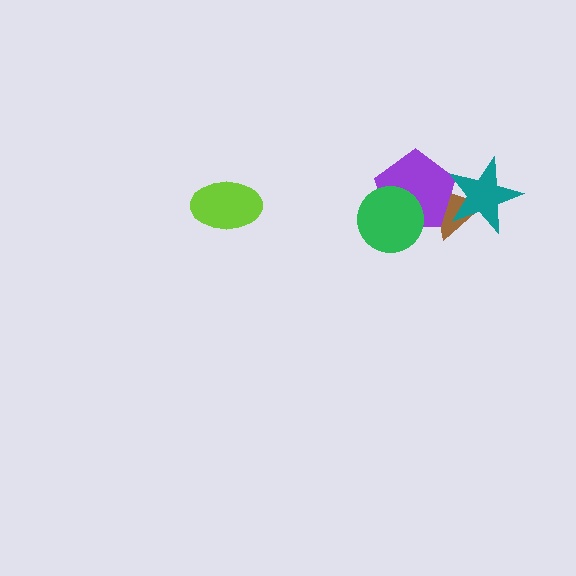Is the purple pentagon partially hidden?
Yes, it is partially covered by another shape.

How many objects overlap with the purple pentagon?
3 objects overlap with the purple pentagon.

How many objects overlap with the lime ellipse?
0 objects overlap with the lime ellipse.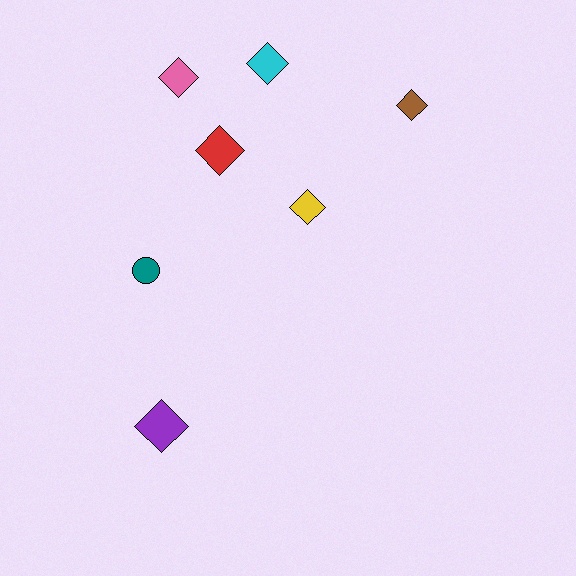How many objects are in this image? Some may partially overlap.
There are 7 objects.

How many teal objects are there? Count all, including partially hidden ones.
There is 1 teal object.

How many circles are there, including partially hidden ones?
There is 1 circle.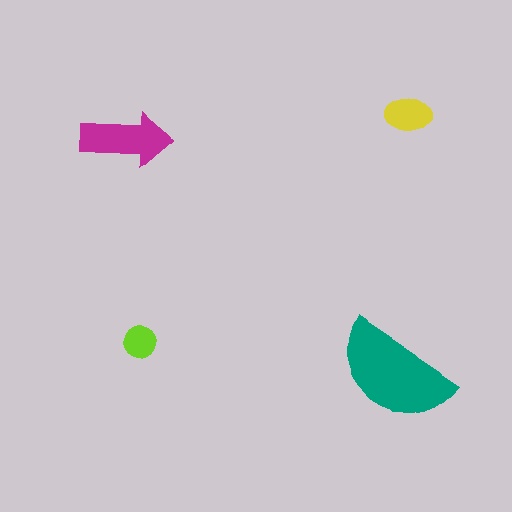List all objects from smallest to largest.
The lime circle, the yellow ellipse, the magenta arrow, the teal semicircle.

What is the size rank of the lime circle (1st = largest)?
4th.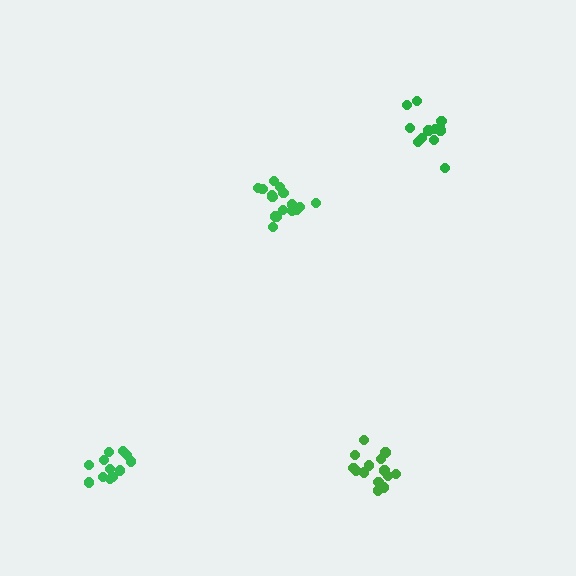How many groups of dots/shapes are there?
There are 4 groups.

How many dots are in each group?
Group 1: 15 dots, Group 2: 12 dots, Group 3: 12 dots, Group 4: 17 dots (56 total).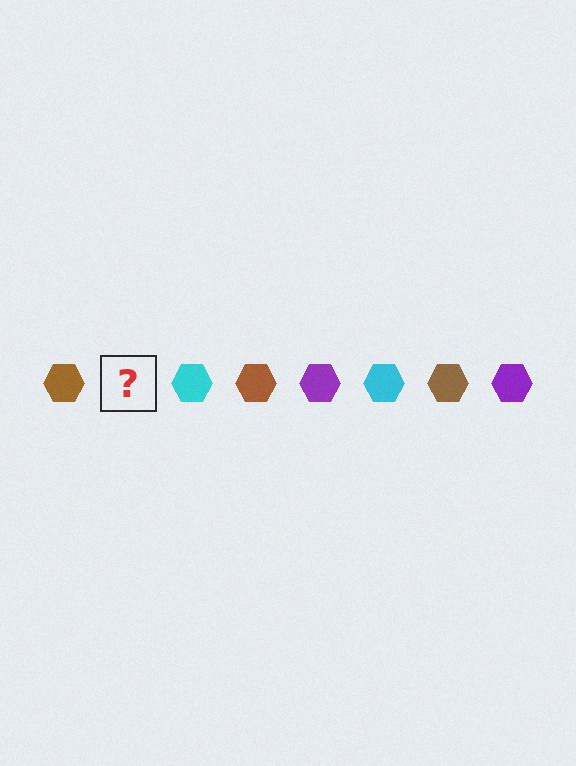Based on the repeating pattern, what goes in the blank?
The blank should be a purple hexagon.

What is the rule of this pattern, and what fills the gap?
The rule is that the pattern cycles through brown, purple, cyan hexagons. The gap should be filled with a purple hexagon.